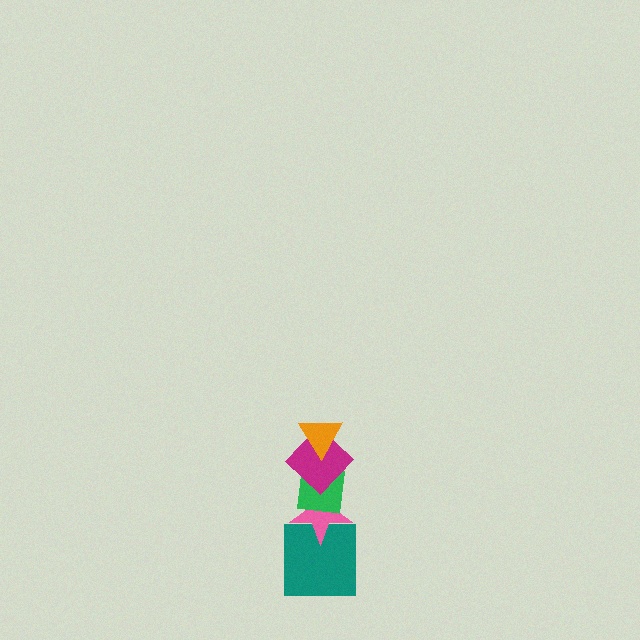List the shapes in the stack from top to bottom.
From top to bottom: the orange triangle, the magenta diamond, the green square, the pink star, the teal square.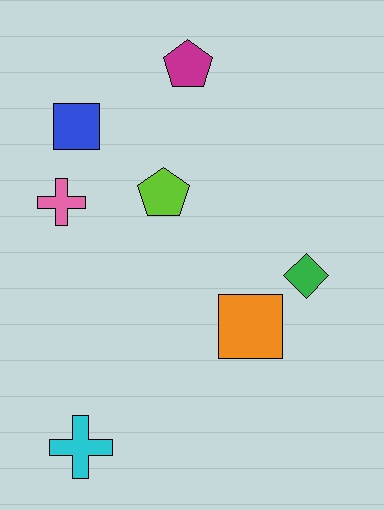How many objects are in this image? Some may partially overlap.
There are 7 objects.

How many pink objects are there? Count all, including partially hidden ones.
There is 1 pink object.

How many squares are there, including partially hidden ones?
There are 2 squares.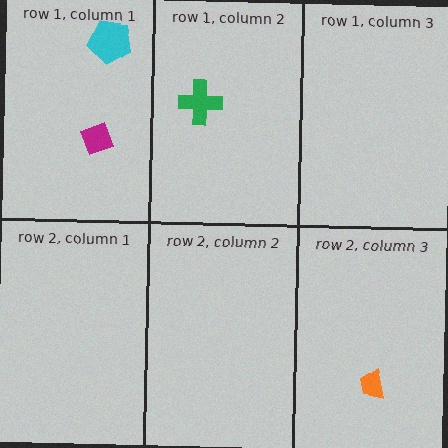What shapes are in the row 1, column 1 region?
The cyan pentagon, the magenta diamond.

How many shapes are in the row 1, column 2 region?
1.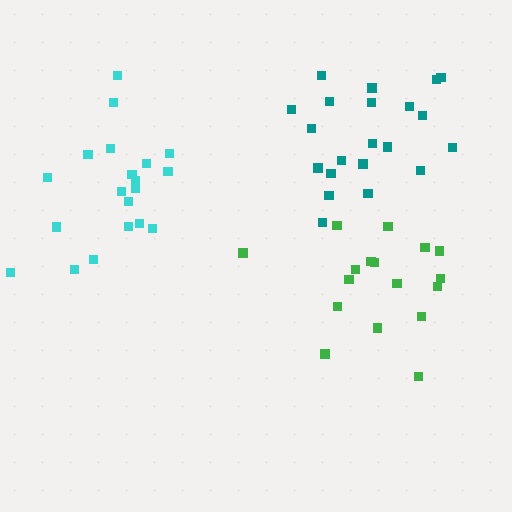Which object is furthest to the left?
The cyan cluster is leftmost.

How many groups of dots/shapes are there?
There are 3 groups.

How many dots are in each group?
Group 1: 17 dots, Group 2: 20 dots, Group 3: 21 dots (58 total).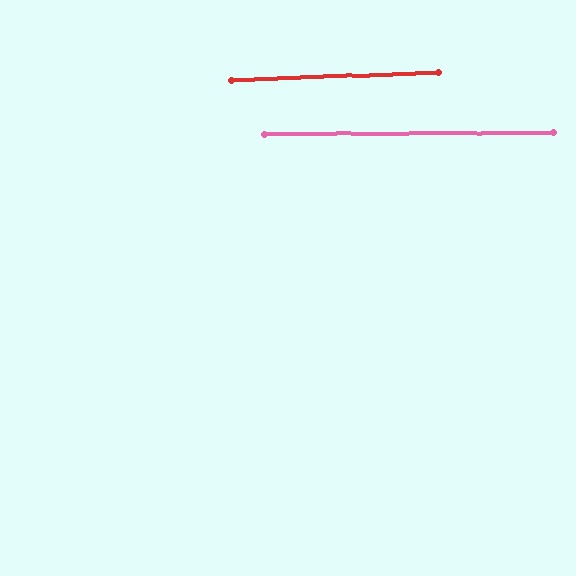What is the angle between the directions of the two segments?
Approximately 2 degrees.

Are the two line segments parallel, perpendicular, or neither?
Parallel — their directions differ by only 1.7°.